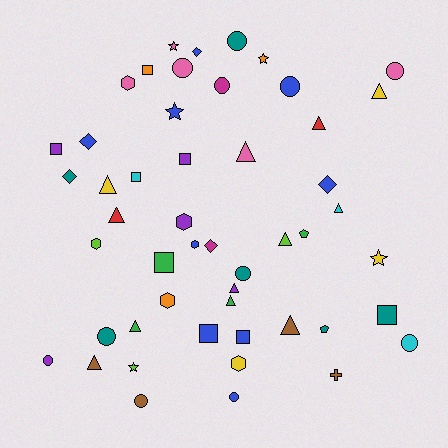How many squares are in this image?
There are 8 squares.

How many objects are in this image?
There are 50 objects.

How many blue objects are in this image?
There are 9 blue objects.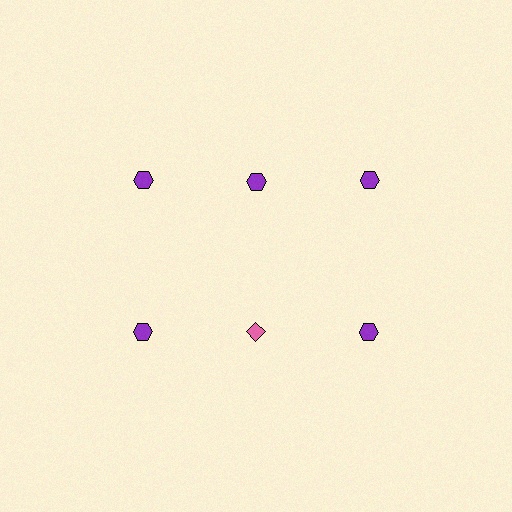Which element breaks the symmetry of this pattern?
The pink diamond in the second row, second from left column breaks the symmetry. All other shapes are purple hexagons.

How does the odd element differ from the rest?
It differs in both color (pink instead of purple) and shape (diamond instead of hexagon).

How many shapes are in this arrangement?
There are 6 shapes arranged in a grid pattern.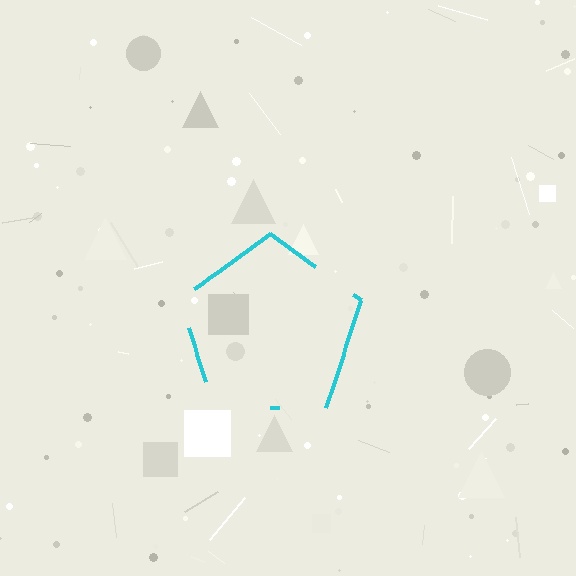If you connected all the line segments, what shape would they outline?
They would outline a pentagon.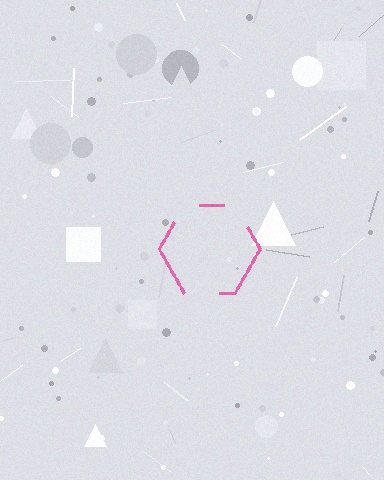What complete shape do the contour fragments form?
The contour fragments form a hexagon.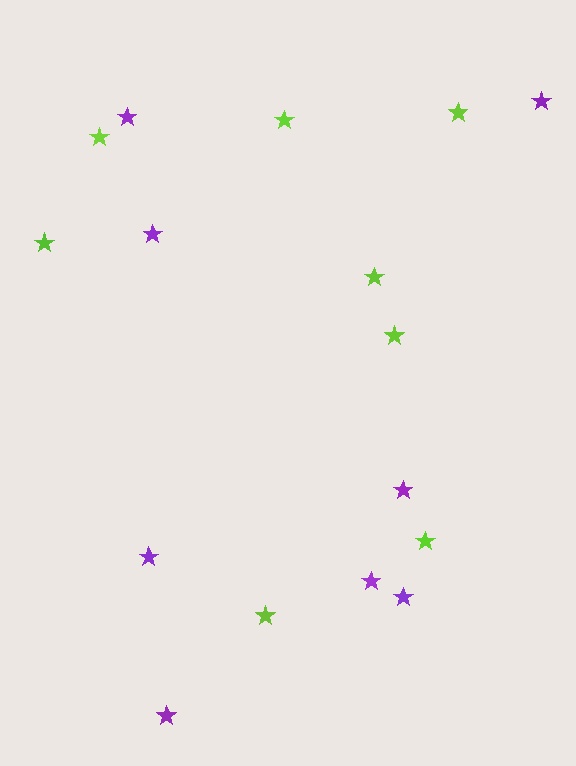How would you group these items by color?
There are 2 groups: one group of lime stars (8) and one group of purple stars (8).